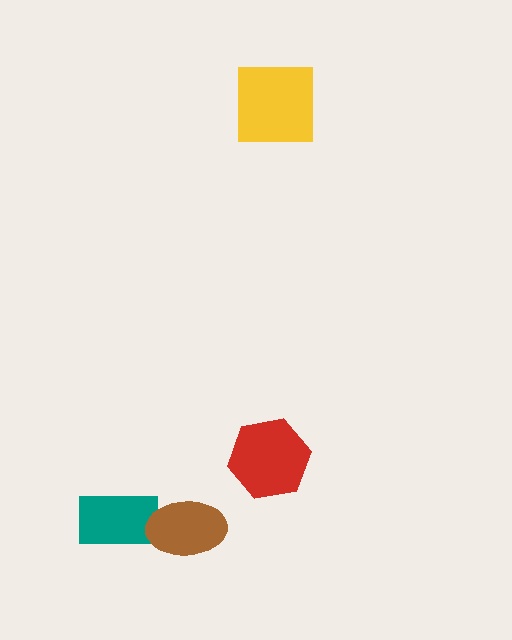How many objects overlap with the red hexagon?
0 objects overlap with the red hexagon.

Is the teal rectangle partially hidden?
Yes, it is partially covered by another shape.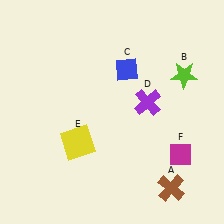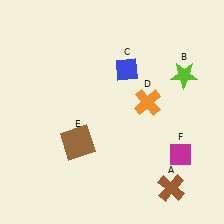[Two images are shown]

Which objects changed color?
D changed from purple to orange. E changed from yellow to brown.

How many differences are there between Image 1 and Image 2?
There are 2 differences between the two images.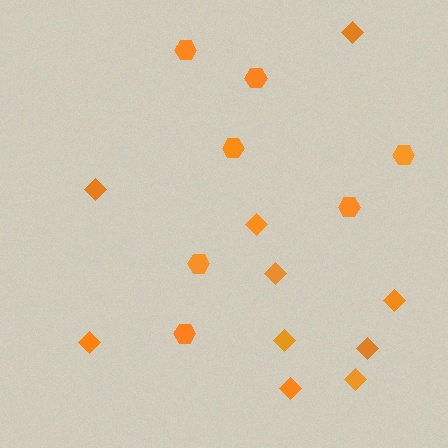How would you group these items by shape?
There are 2 groups: one group of hexagons (7) and one group of diamonds (10).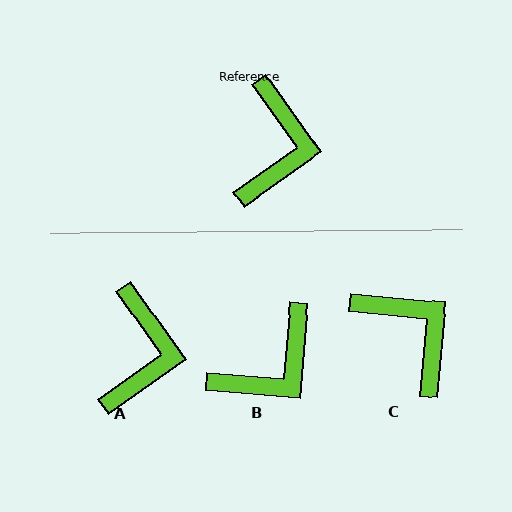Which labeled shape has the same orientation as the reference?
A.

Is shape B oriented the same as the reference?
No, it is off by about 40 degrees.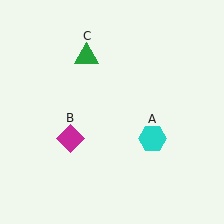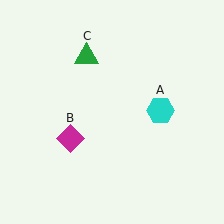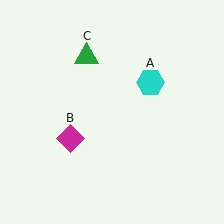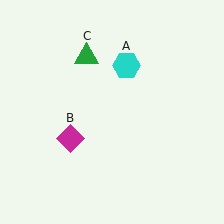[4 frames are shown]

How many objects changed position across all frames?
1 object changed position: cyan hexagon (object A).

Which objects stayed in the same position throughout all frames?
Magenta diamond (object B) and green triangle (object C) remained stationary.